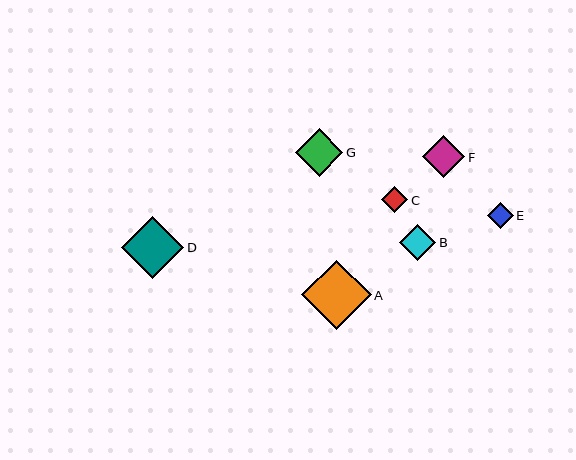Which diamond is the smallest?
Diamond E is the smallest with a size of approximately 26 pixels.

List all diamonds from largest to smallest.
From largest to smallest: A, D, G, F, B, C, E.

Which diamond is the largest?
Diamond A is the largest with a size of approximately 69 pixels.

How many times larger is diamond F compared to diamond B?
Diamond F is approximately 1.2 times the size of diamond B.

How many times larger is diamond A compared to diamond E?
Diamond A is approximately 2.7 times the size of diamond E.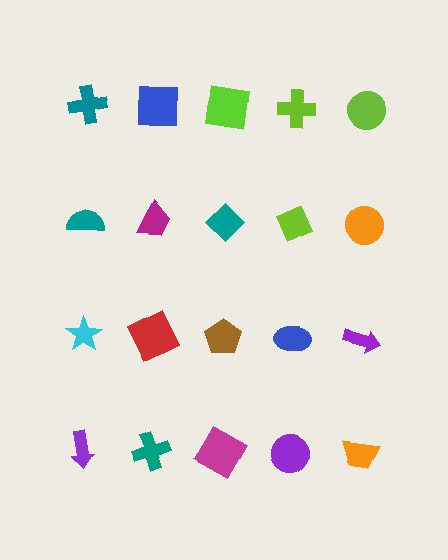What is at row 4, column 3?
A magenta square.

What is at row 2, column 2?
A magenta trapezoid.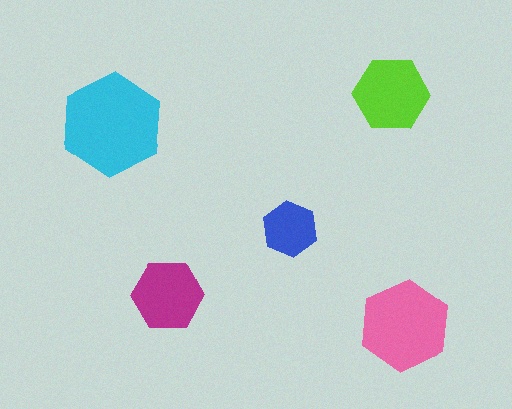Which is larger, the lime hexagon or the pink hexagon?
The pink one.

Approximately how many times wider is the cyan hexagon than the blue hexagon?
About 2 times wider.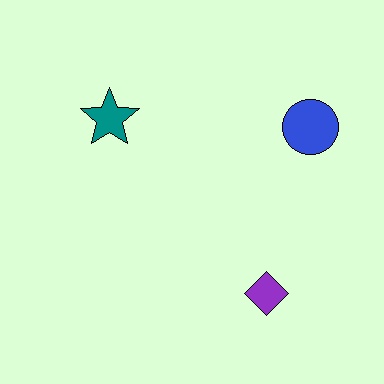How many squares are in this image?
There are no squares.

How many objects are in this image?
There are 3 objects.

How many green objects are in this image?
There are no green objects.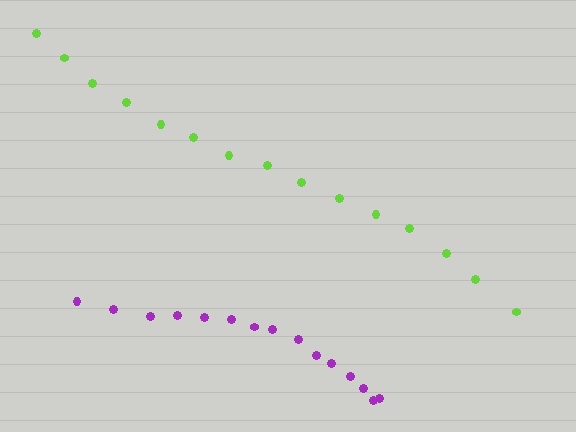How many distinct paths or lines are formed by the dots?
There are 2 distinct paths.